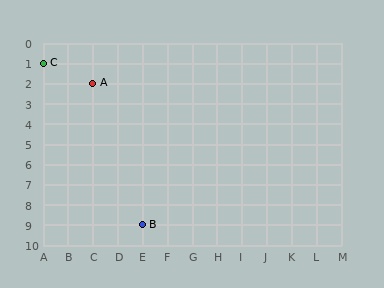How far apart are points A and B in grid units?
Points A and B are 2 columns and 7 rows apart (about 7.3 grid units diagonally).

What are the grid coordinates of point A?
Point A is at grid coordinates (C, 2).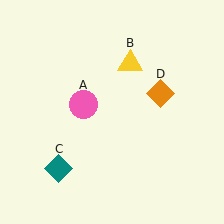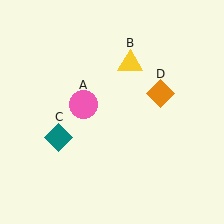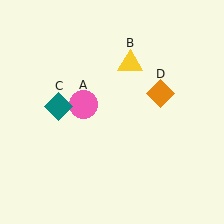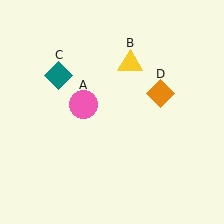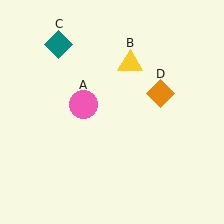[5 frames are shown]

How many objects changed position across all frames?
1 object changed position: teal diamond (object C).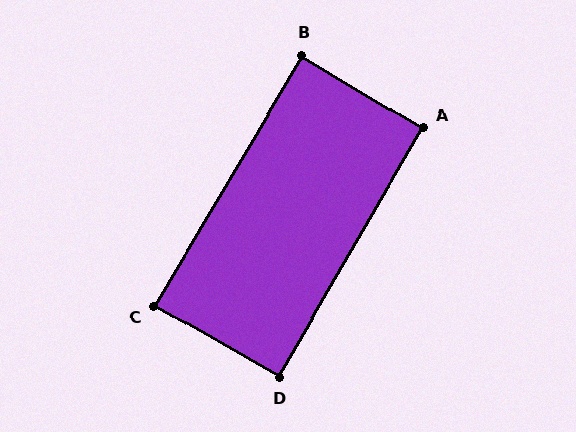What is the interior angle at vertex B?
Approximately 90 degrees (approximately right).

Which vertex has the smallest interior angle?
C, at approximately 89 degrees.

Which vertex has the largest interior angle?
A, at approximately 91 degrees.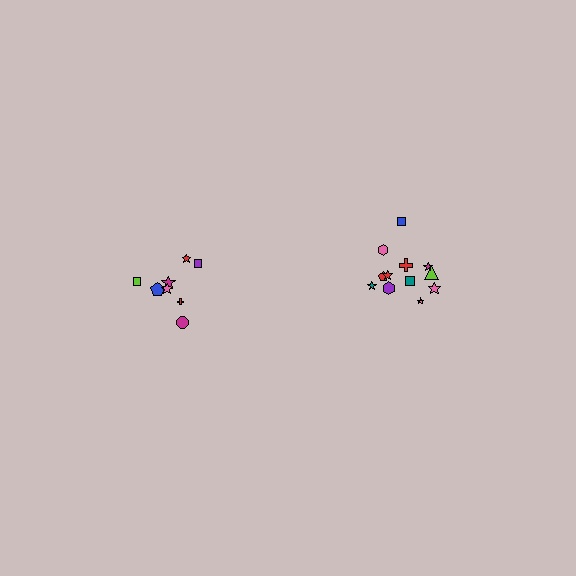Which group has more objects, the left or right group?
The right group.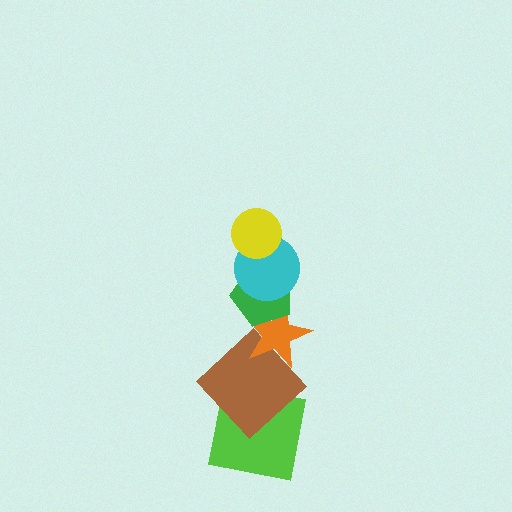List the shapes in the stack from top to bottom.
From top to bottom: the yellow circle, the cyan circle, the green pentagon, the orange star, the brown diamond, the lime square.